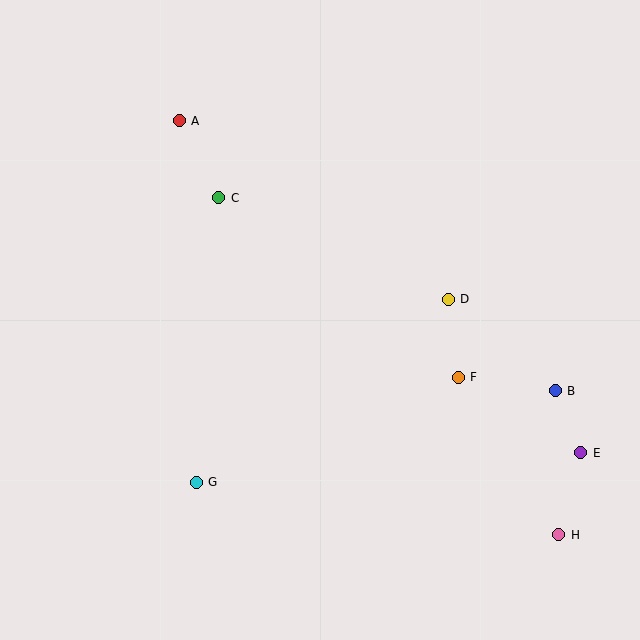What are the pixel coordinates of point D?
Point D is at (448, 299).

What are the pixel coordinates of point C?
Point C is at (219, 198).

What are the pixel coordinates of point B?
Point B is at (555, 391).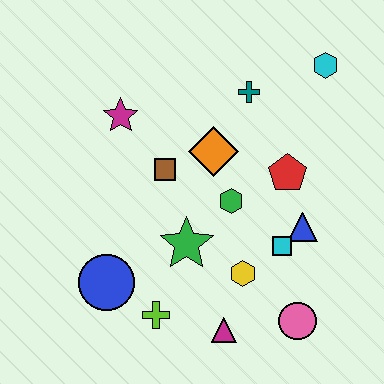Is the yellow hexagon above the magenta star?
No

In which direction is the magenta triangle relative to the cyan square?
The magenta triangle is below the cyan square.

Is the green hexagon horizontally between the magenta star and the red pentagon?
Yes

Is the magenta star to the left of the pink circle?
Yes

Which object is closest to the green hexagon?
The orange diamond is closest to the green hexagon.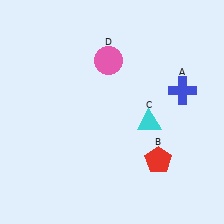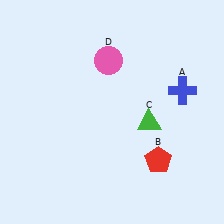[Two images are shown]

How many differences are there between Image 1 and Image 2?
There is 1 difference between the two images.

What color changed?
The triangle (C) changed from cyan in Image 1 to green in Image 2.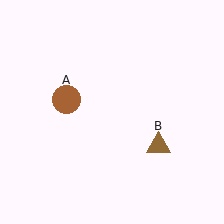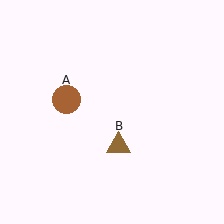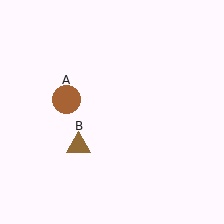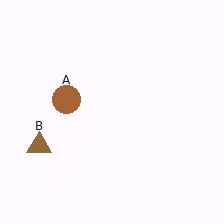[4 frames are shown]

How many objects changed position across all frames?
1 object changed position: brown triangle (object B).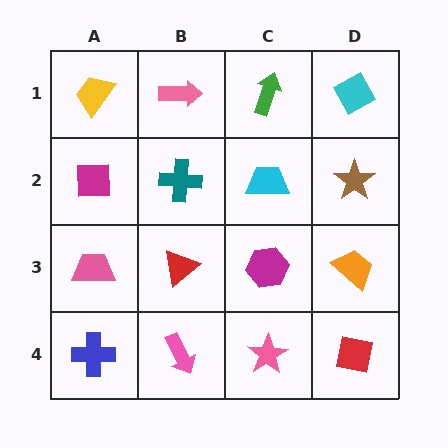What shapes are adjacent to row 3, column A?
A magenta square (row 2, column A), a blue cross (row 4, column A), a red triangle (row 3, column B).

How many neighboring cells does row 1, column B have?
3.